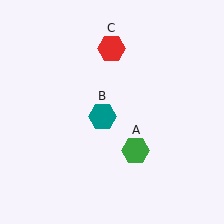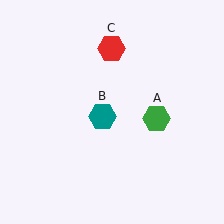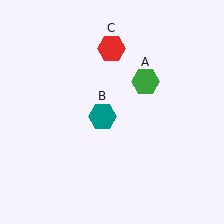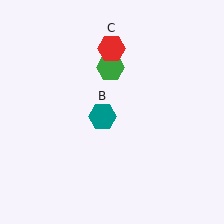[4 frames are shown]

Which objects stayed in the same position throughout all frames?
Teal hexagon (object B) and red hexagon (object C) remained stationary.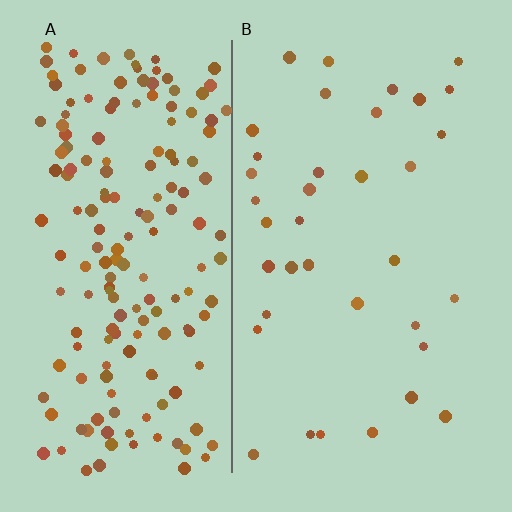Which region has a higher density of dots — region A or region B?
A (the left).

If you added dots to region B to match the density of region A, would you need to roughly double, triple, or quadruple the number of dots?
Approximately quadruple.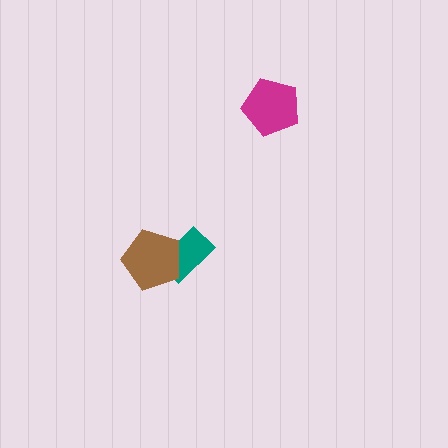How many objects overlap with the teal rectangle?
1 object overlaps with the teal rectangle.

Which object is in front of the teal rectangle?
The brown pentagon is in front of the teal rectangle.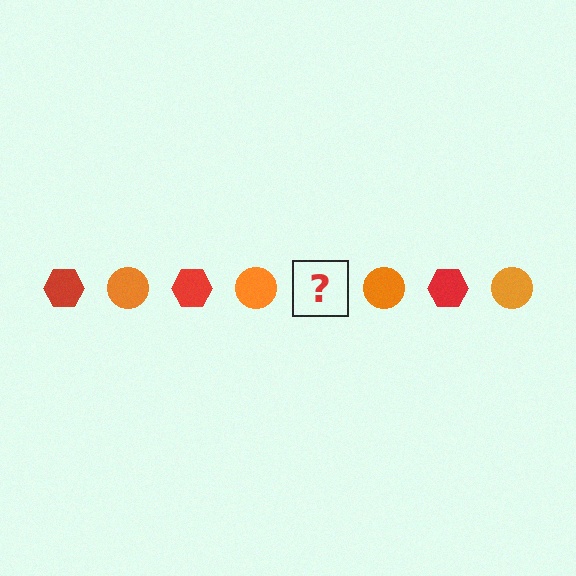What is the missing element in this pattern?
The missing element is a red hexagon.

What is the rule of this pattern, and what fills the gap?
The rule is that the pattern alternates between red hexagon and orange circle. The gap should be filled with a red hexagon.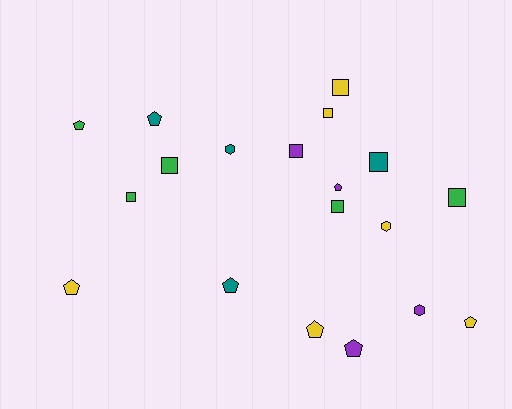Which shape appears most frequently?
Pentagon, with 8 objects.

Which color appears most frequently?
Yellow, with 6 objects.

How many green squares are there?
There are 4 green squares.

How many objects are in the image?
There are 19 objects.